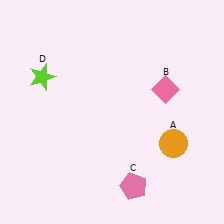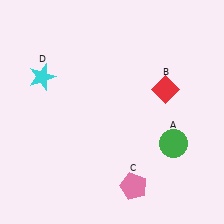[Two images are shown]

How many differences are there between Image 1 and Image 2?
There are 3 differences between the two images.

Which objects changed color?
A changed from orange to green. B changed from pink to red. D changed from lime to cyan.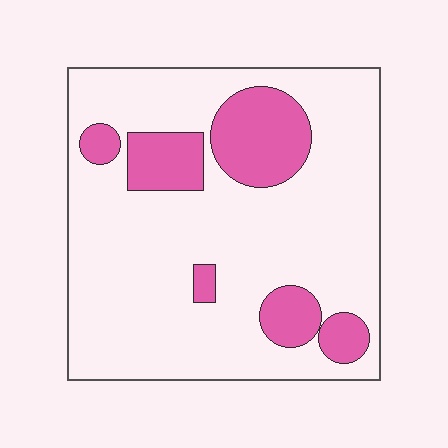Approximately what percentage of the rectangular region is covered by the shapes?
Approximately 20%.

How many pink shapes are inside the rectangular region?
6.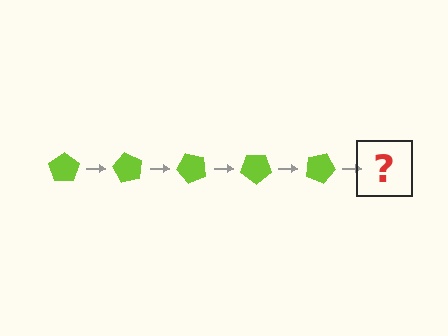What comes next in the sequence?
The next element should be a lime pentagon rotated 300 degrees.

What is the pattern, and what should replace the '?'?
The pattern is that the pentagon rotates 60 degrees each step. The '?' should be a lime pentagon rotated 300 degrees.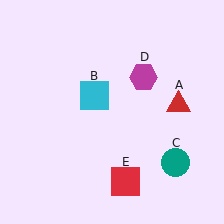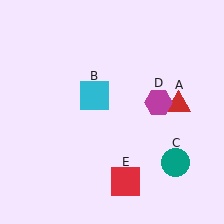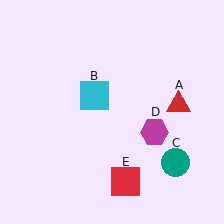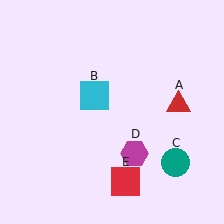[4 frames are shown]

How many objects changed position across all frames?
1 object changed position: magenta hexagon (object D).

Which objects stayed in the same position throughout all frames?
Red triangle (object A) and cyan square (object B) and teal circle (object C) and red square (object E) remained stationary.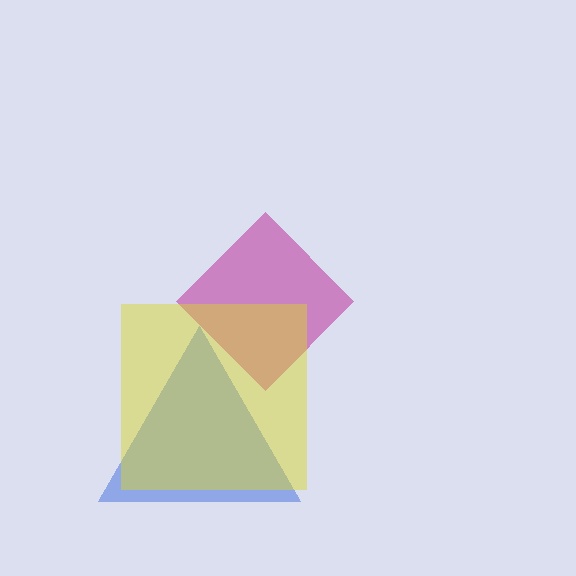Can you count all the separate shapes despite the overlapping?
Yes, there are 3 separate shapes.